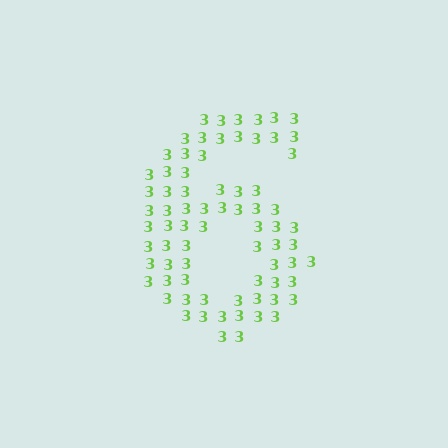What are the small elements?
The small elements are digit 3's.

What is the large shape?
The large shape is the digit 6.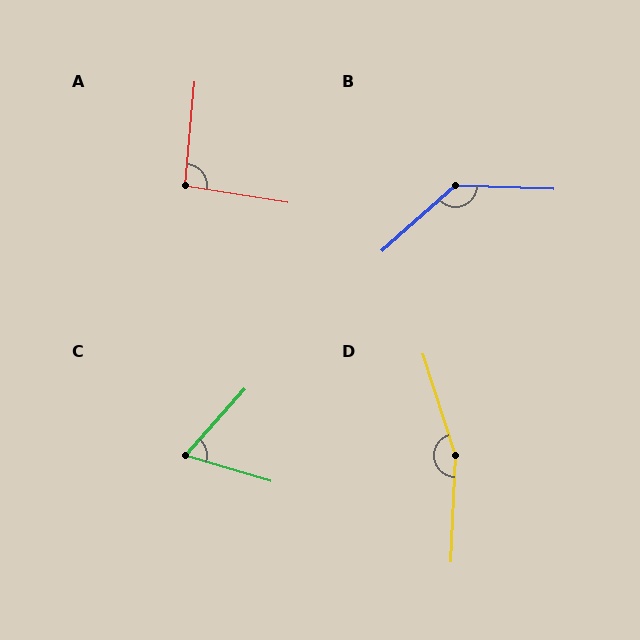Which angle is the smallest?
C, at approximately 65 degrees.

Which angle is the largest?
D, at approximately 160 degrees.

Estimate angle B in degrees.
Approximately 136 degrees.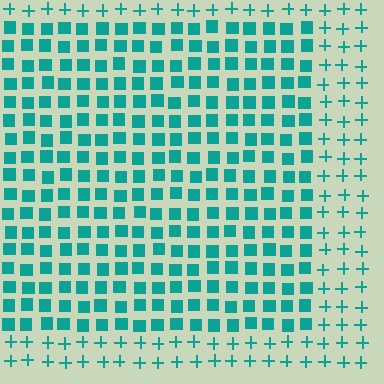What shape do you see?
I see a rectangle.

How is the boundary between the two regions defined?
The boundary is defined by a change in element shape: squares inside vs. plus signs outside. All elements share the same color and spacing.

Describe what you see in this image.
The image is filled with small teal elements arranged in a uniform grid. A rectangle-shaped region contains squares, while the surrounding area contains plus signs. The boundary is defined purely by the change in element shape.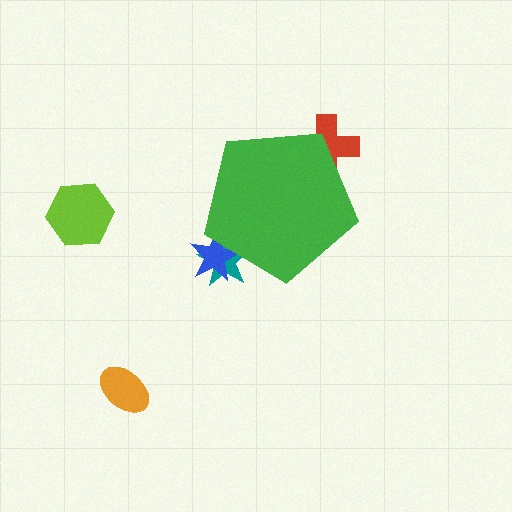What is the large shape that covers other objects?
A green pentagon.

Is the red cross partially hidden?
Yes, the red cross is partially hidden behind the green pentagon.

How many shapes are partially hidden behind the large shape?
3 shapes are partially hidden.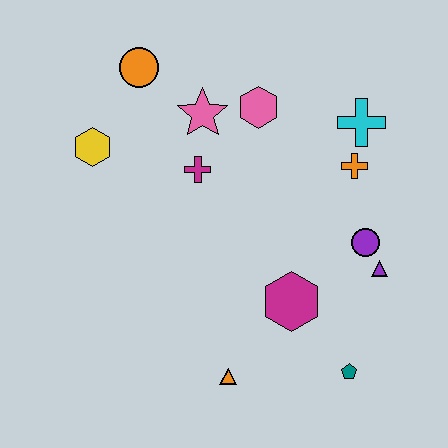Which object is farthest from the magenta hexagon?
The orange circle is farthest from the magenta hexagon.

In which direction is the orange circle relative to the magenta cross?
The orange circle is above the magenta cross.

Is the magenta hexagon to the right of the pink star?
Yes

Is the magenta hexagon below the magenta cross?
Yes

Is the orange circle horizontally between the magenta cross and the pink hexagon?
No